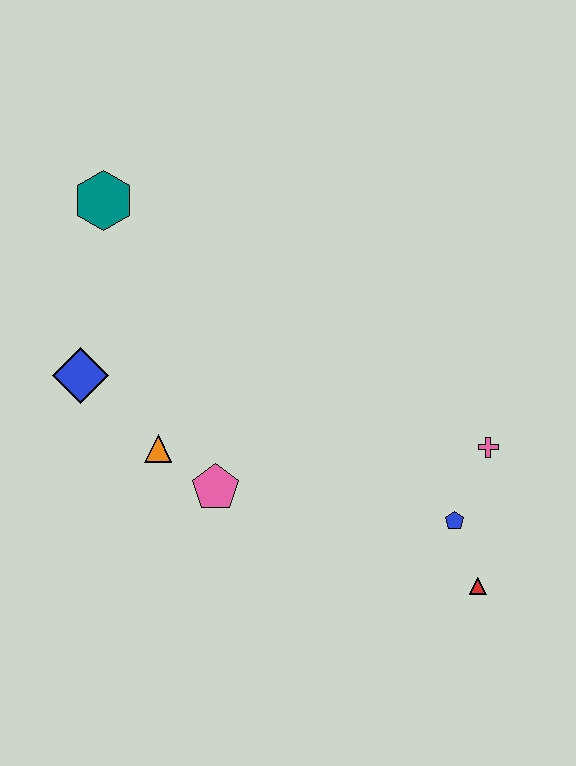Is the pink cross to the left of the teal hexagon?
No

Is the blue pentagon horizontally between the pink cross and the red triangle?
No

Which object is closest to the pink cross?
The blue pentagon is closest to the pink cross.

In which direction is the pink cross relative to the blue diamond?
The pink cross is to the right of the blue diamond.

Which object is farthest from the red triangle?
The teal hexagon is farthest from the red triangle.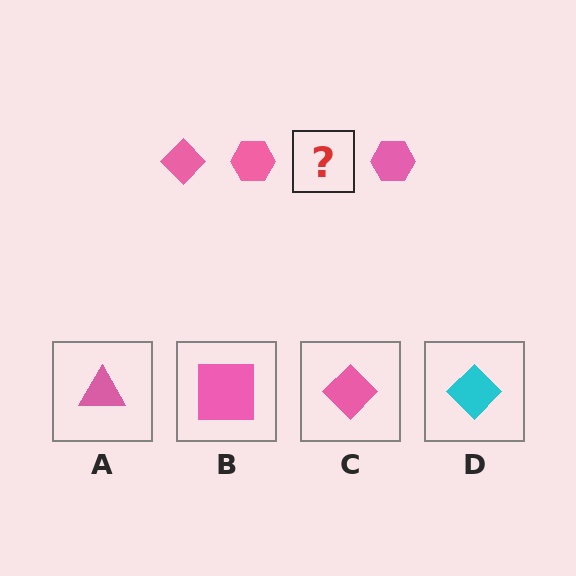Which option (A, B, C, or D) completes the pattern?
C.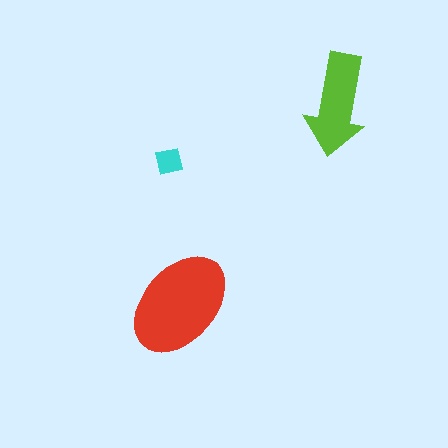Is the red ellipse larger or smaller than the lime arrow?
Larger.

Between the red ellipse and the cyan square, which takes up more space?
The red ellipse.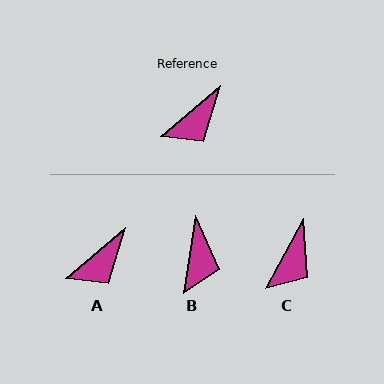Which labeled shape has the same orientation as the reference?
A.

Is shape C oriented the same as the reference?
No, it is off by about 20 degrees.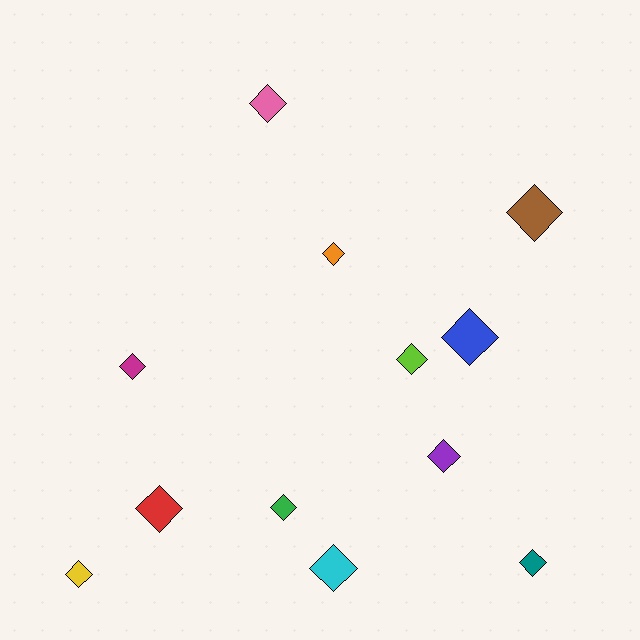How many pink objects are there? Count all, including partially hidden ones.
There is 1 pink object.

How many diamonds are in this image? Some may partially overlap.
There are 12 diamonds.